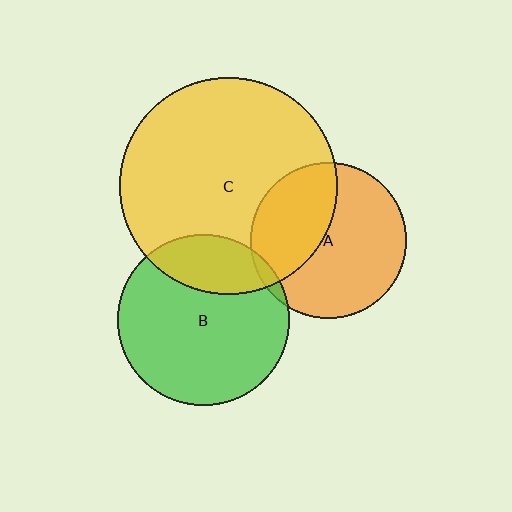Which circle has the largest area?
Circle C (yellow).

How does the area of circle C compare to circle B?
Approximately 1.6 times.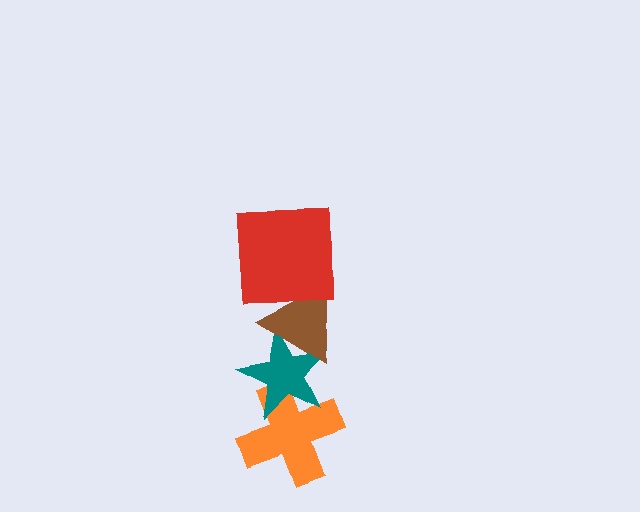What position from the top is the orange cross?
The orange cross is 4th from the top.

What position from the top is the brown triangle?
The brown triangle is 2nd from the top.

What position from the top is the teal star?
The teal star is 3rd from the top.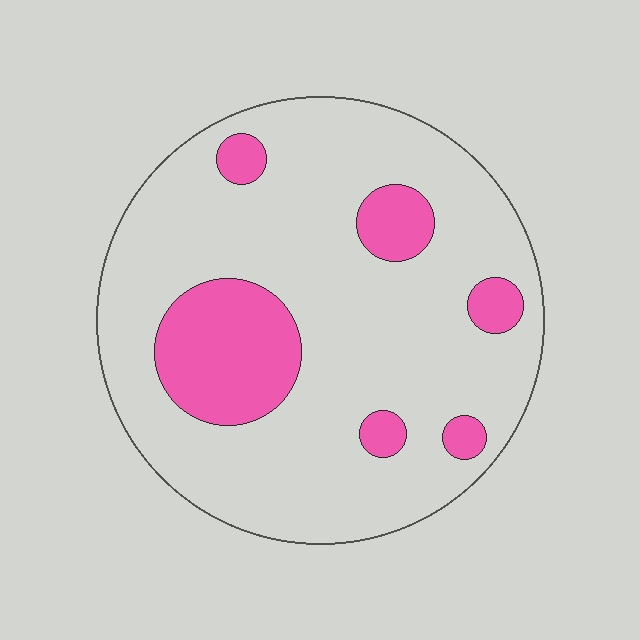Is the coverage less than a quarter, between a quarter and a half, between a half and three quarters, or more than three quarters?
Less than a quarter.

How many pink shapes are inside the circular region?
6.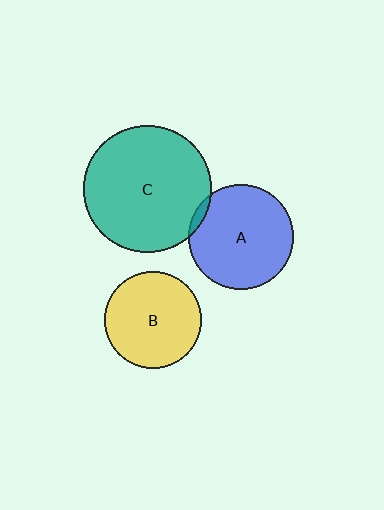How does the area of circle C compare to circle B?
Approximately 1.7 times.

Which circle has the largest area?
Circle C (teal).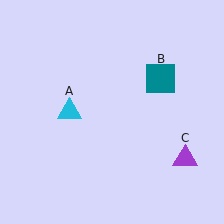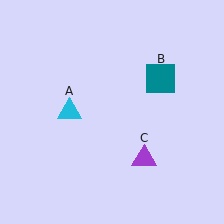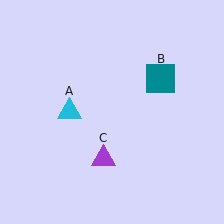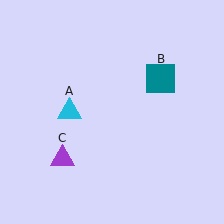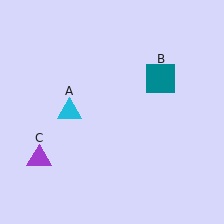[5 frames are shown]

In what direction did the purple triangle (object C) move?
The purple triangle (object C) moved left.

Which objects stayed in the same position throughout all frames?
Cyan triangle (object A) and teal square (object B) remained stationary.